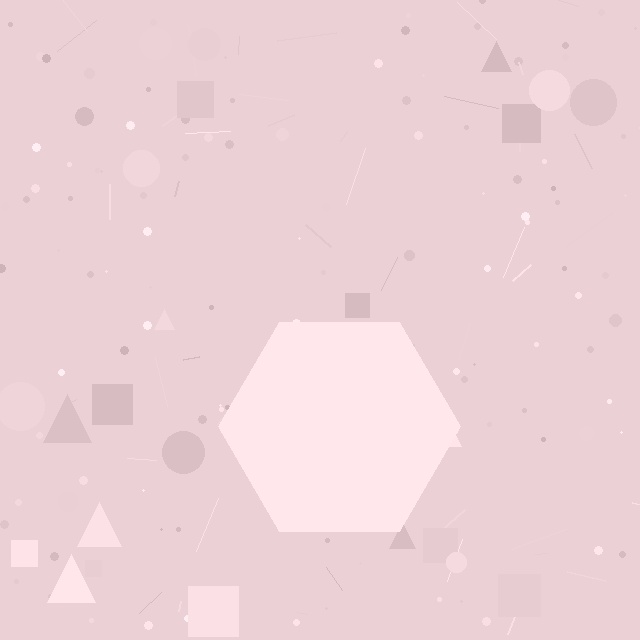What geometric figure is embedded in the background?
A hexagon is embedded in the background.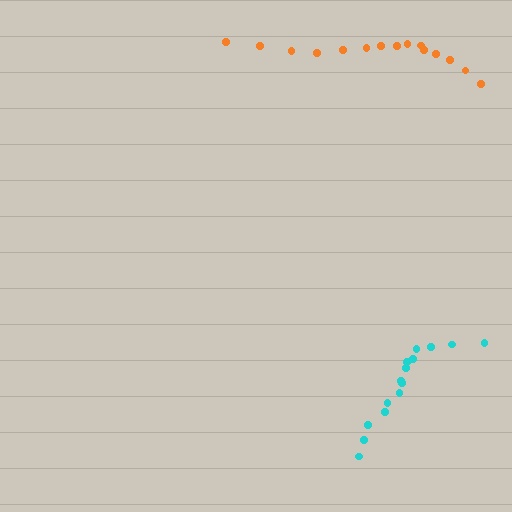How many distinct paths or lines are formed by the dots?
There are 2 distinct paths.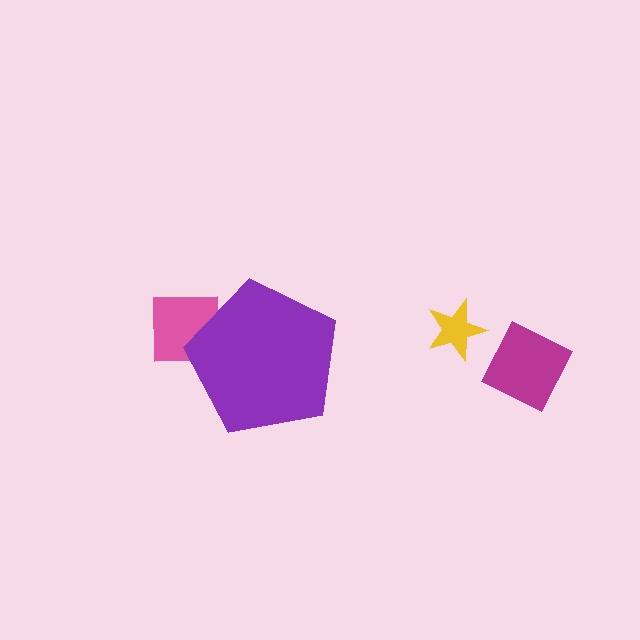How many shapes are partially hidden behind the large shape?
1 shape is partially hidden.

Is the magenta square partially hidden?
No, the magenta square is fully visible.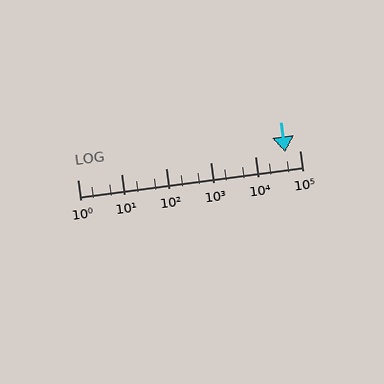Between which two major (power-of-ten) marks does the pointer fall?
The pointer is between 10000 and 100000.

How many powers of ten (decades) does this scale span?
The scale spans 5 decades, from 1 to 100000.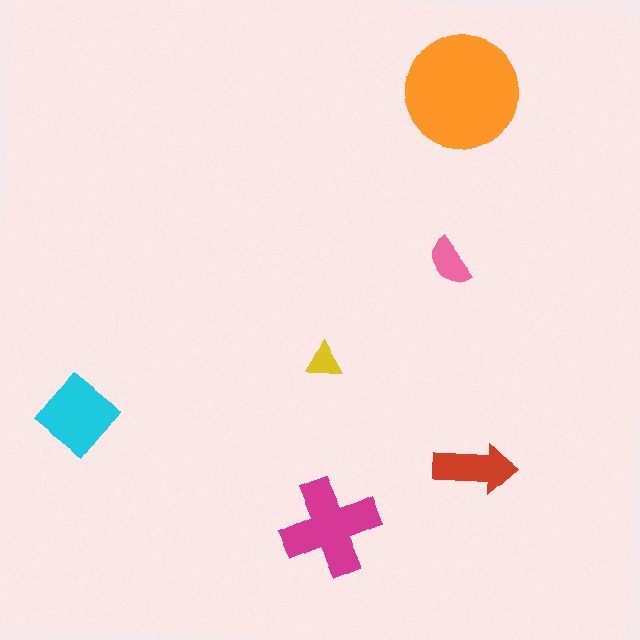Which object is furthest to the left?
The cyan diamond is leftmost.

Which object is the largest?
The orange circle.